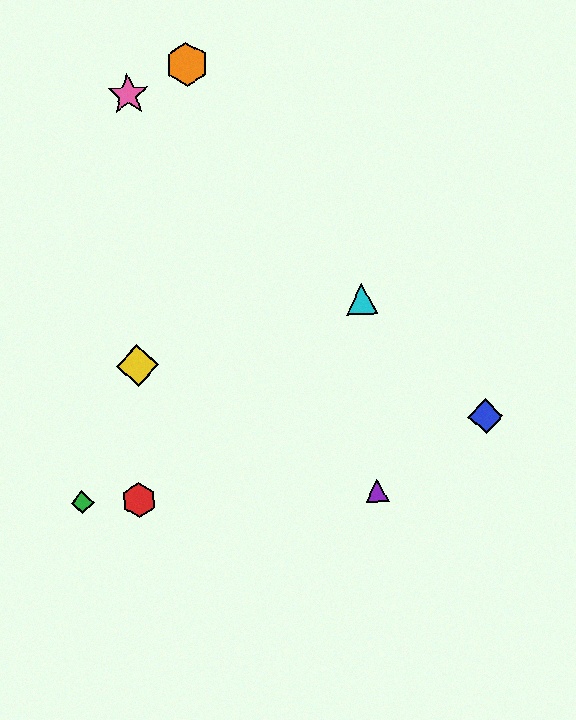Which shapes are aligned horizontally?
The red hexagon, the green diamond, the purple triangle are aligned horizontally.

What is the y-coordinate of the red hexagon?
The red hexagon is at y≈500.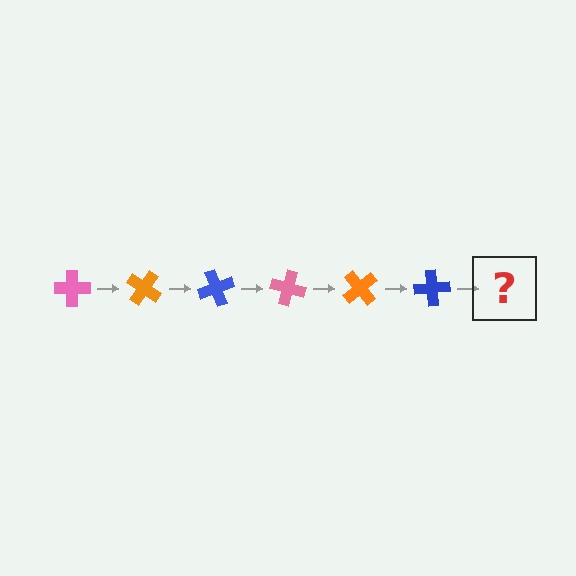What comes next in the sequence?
The next element should be a pink cross, rotated 210 degrees from the start.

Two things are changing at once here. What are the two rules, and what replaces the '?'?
The two rules are that it rotates 35 degrees each step and the color cycles through pink, orange, and blue. The '?' should be a pink cross, rotated 210 degrees from the start.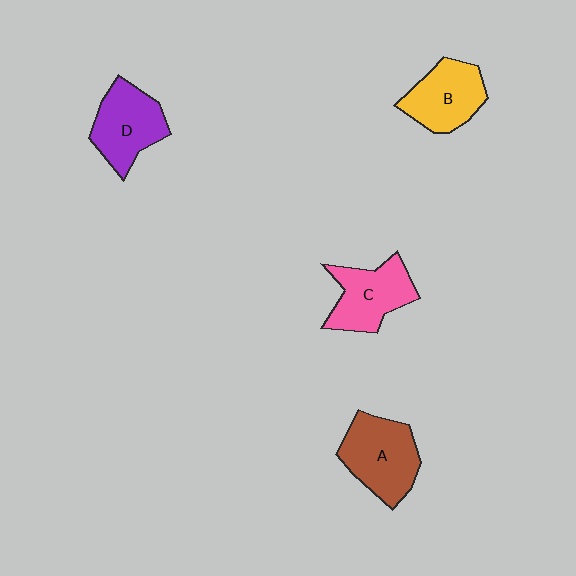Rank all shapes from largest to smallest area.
From largest to smallest: A (brown), D (purple), C (pink), B (yellow).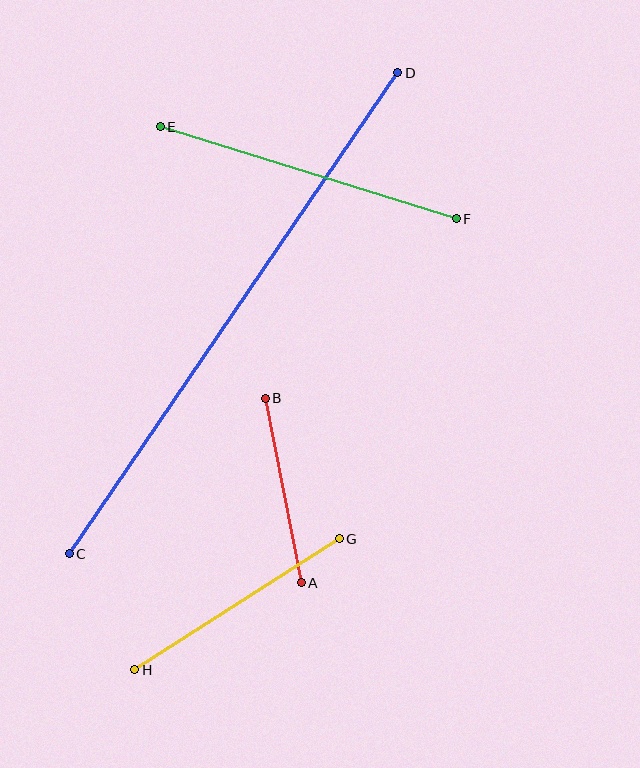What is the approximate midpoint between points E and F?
The midpoint is at approximately (308, 173) pixels.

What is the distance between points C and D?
The distance is approximately 583 pixels.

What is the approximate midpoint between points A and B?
The midpoint is at approximately (283, 490) pixels.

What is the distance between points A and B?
The distance is approximately 188 pixels.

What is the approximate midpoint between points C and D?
The midpoint is at approximately (233, 313) pixels.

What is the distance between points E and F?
The distance is approximately 310 pixels.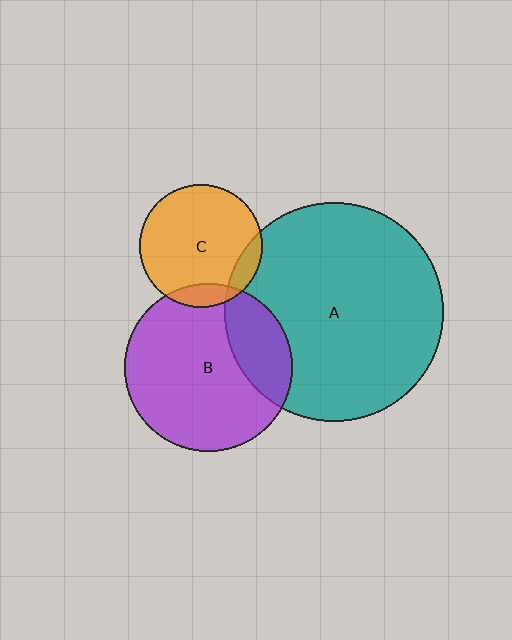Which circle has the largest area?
Circle A (teal).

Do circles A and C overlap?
Yes.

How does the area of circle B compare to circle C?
Approximately 1.9 times.